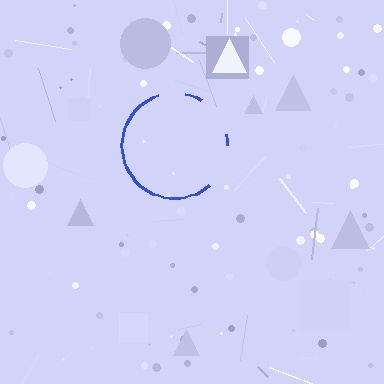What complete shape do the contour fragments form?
The contour fragments form a circle.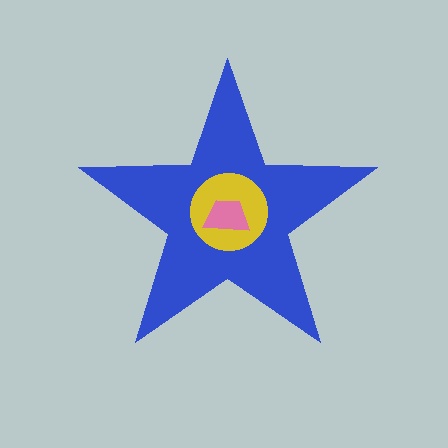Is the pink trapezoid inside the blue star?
Yes.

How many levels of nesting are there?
3.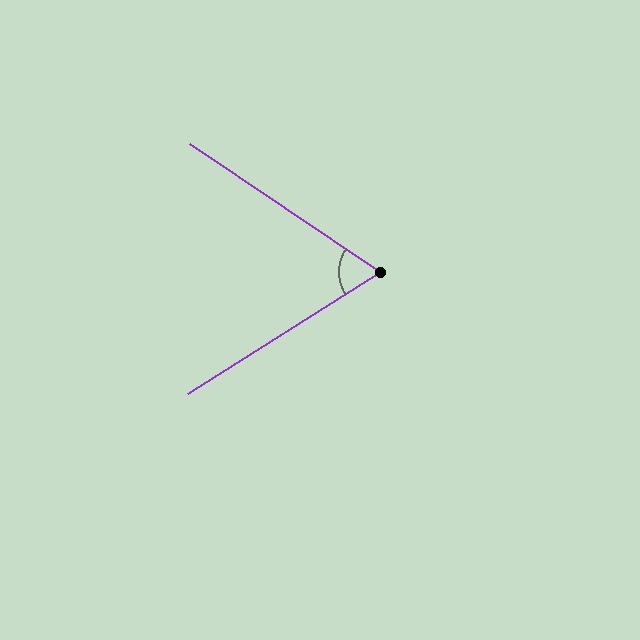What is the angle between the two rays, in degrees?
Approximately 67 degrees.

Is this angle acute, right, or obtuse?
It is acute.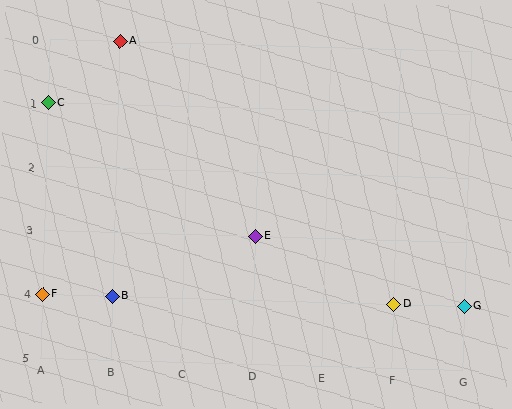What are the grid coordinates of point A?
Point A is at grid coordinates (B, 0).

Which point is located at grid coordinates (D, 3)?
Point E is at (D, 3).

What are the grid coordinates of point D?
Point D is at grid coordinates (F, 4).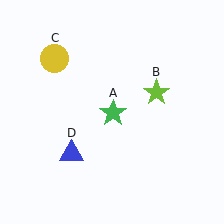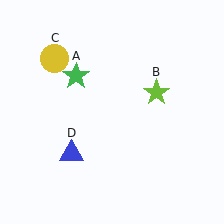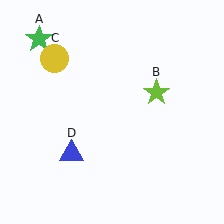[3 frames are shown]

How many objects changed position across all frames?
1 object changed position: green star (object A).